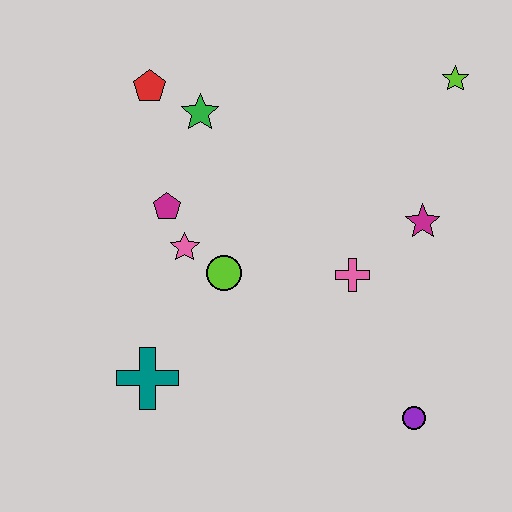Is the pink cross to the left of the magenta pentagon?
No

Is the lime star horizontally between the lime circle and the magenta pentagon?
No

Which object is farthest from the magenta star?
The teal cross is farthest from the magenta star.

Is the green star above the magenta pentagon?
Yes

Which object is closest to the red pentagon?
The green star is closest to the red pentagon.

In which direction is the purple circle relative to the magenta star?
The purple circle is below the magenta star.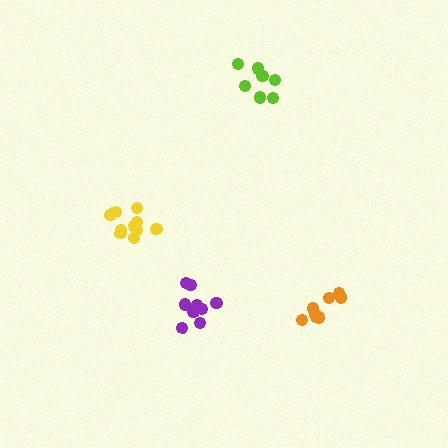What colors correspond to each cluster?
The clusters are colored: yellow, orange, purple, lime.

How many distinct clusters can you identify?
There are 4 distinct clusters.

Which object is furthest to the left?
The yellow cluster is leftmost.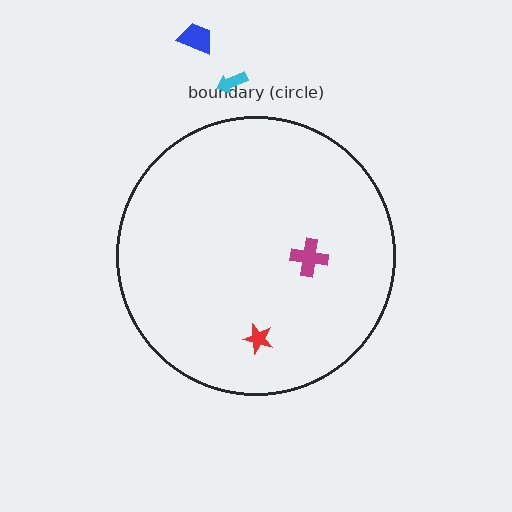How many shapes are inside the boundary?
2 inside, 2 outside.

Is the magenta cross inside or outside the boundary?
Inside.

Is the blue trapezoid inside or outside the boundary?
Outside.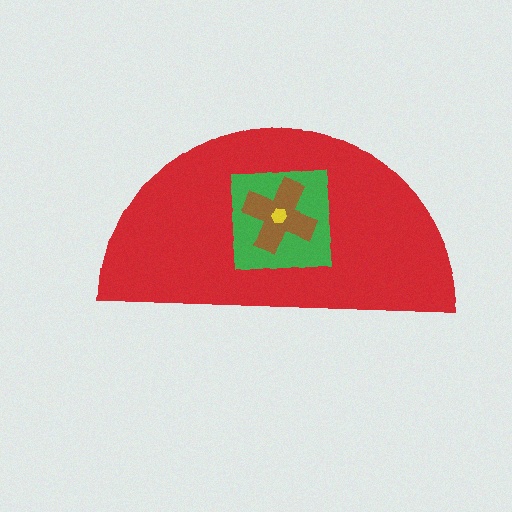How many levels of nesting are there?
4.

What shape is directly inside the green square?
The brown cross.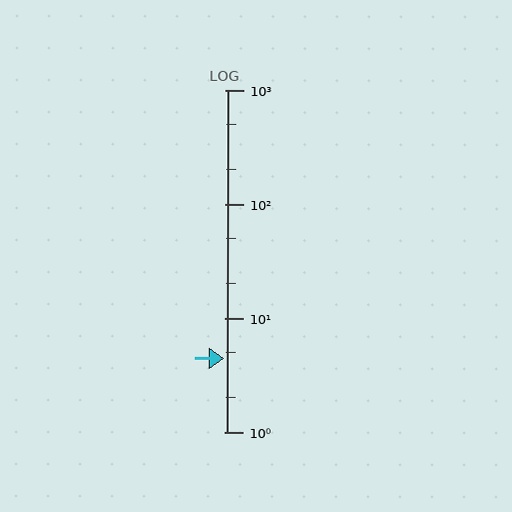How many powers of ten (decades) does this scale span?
The scale spans 3 decades, from 1 to 1000.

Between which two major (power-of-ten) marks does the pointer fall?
The pointer is between 1 and 10.